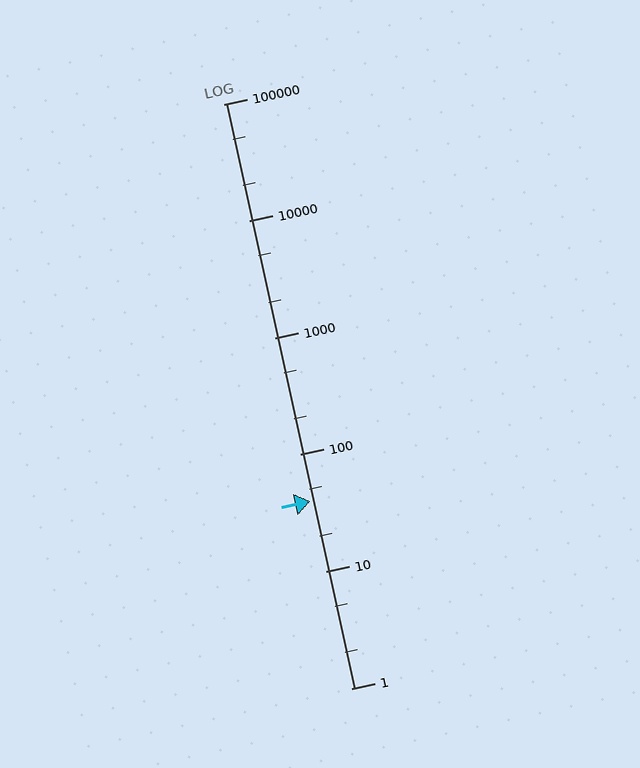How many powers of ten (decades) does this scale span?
The scale spans 5 decades, from 1 to 100000.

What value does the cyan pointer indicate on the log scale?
The pointer indicates approximately 40.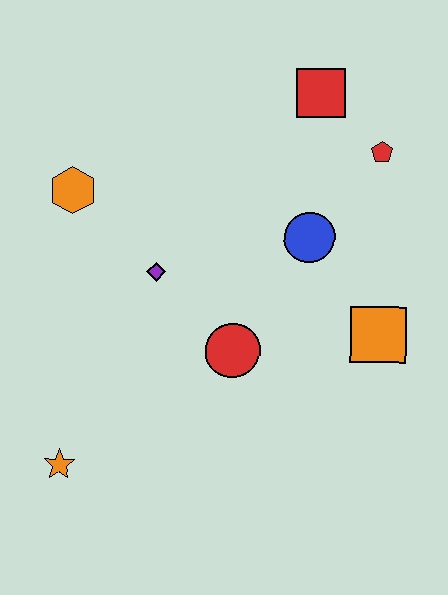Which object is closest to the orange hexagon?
The purple diamond is closest to the orange hexagon.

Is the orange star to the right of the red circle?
No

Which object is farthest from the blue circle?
The orange star is farthest from the blue circle.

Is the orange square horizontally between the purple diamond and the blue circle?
No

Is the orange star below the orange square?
Yes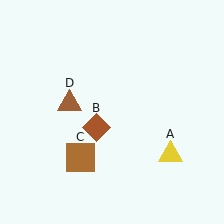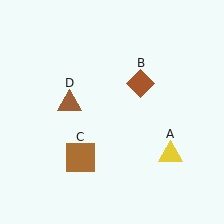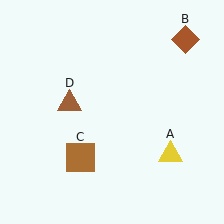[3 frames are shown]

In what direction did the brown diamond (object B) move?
The brown diamond (object B) moved up and to the right.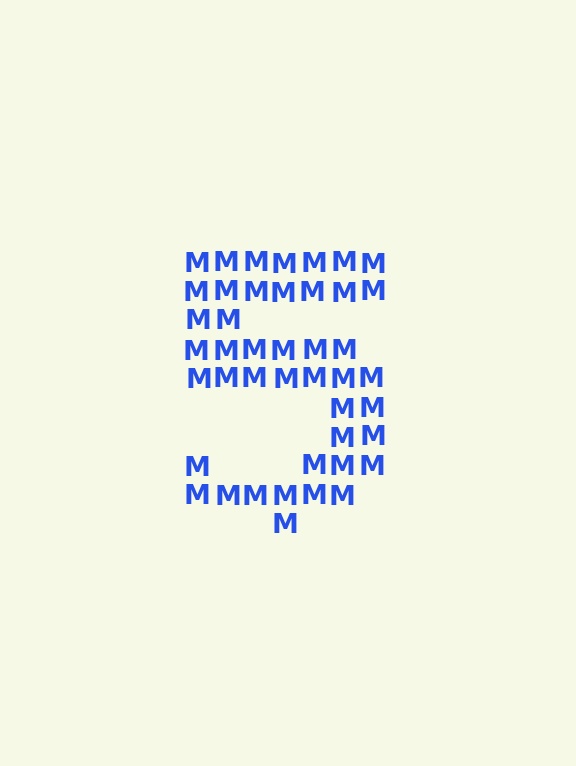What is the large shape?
The large shape is the digit 5.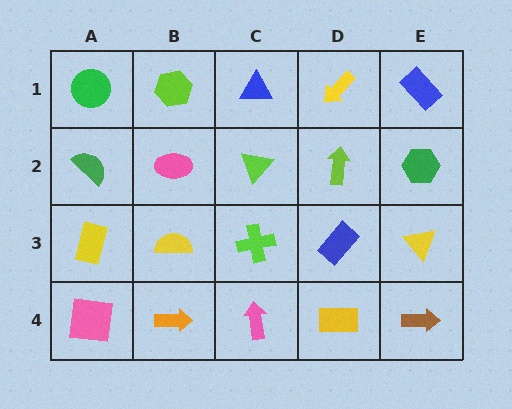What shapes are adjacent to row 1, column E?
A green hexagon (row 2, column E), a yellow arrow (row 1, column D).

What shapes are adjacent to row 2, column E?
A blue rectangle (row 1, column E), a yellow triangle (row 3, column E), a lime arrow (row 2, column D).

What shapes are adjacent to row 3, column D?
A lime arrow (row 2, column D), a yellow rectangle (row 4, column D), a lime cross (row 3, column C), a yellow triangle (row 3, column E).